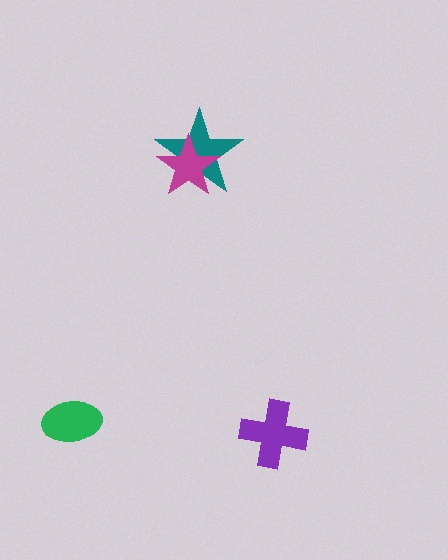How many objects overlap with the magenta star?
1 object overlaps with the magenta star.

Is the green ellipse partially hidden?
No, no other shape covers it.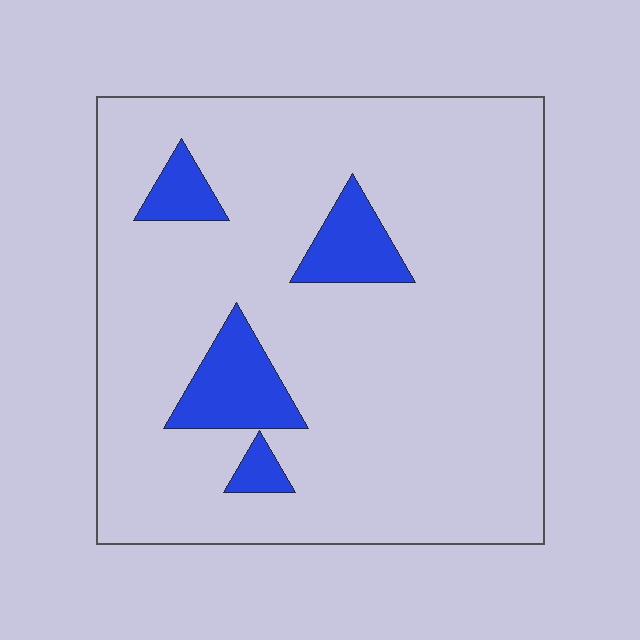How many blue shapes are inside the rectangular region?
4.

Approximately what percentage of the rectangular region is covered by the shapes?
Approximately 10%.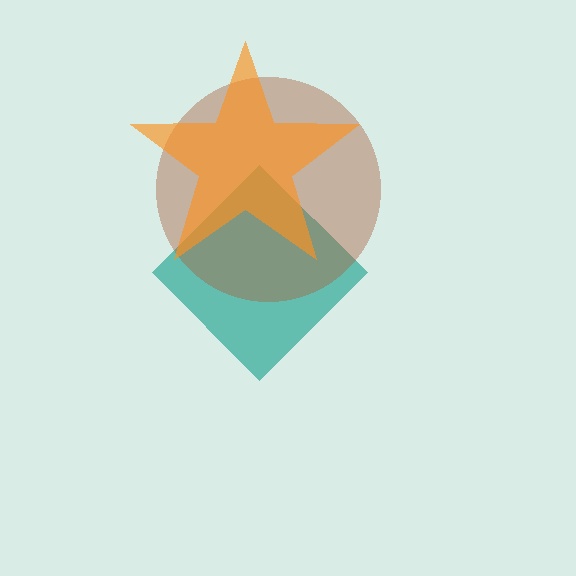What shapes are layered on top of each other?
The layered shapes are: a teal diamond, a brown circle, an orange star.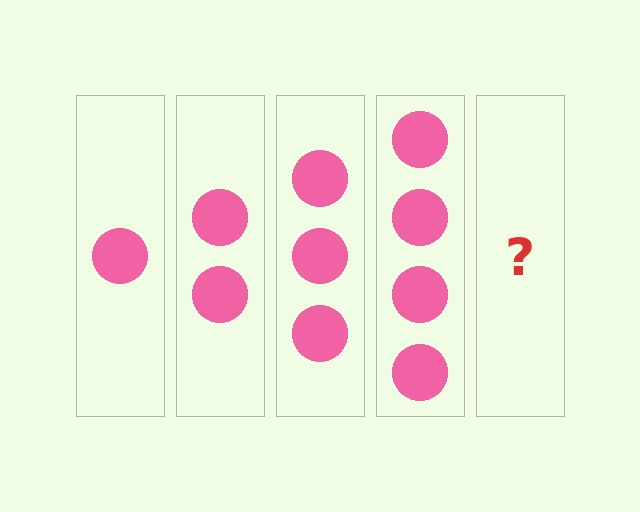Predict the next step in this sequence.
The next step is 5 circles.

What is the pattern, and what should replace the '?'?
The pattern is that each step adds one more circle. The '?' should be 5 circles.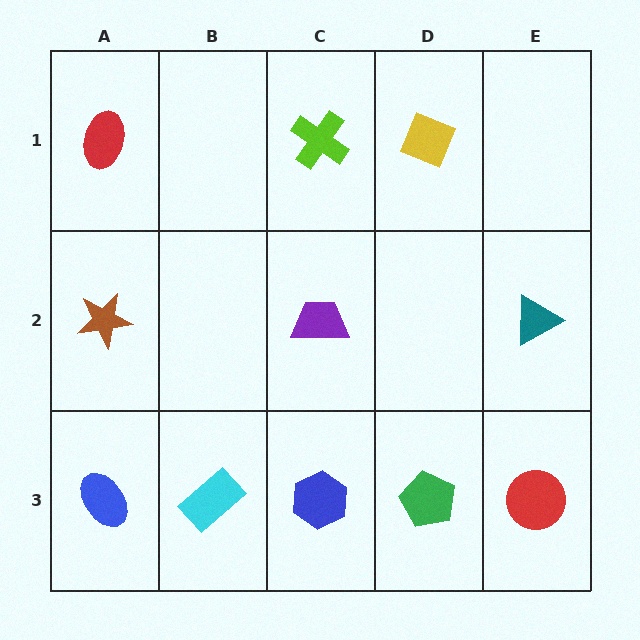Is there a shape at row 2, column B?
No, that cell is empty.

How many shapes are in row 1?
3 shapes.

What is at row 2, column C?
A purple trapezoid.